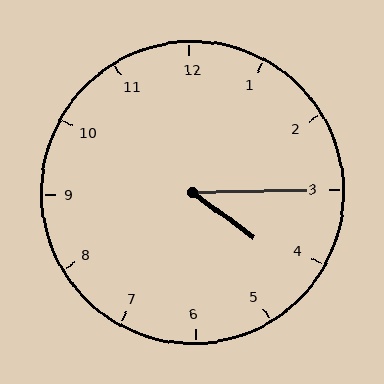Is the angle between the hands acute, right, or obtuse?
It is acute.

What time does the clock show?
4:15.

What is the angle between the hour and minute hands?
Approximately 38 degrees.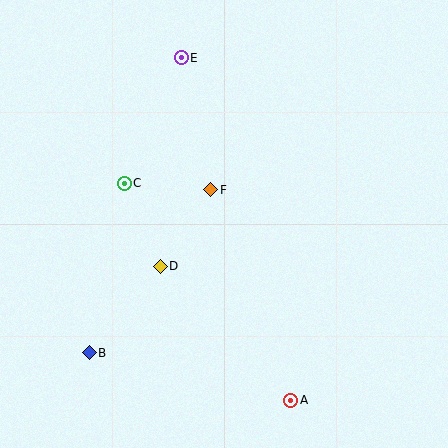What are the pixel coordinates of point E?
Point E is at (181, 58).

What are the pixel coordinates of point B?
Point B is at (89, 353).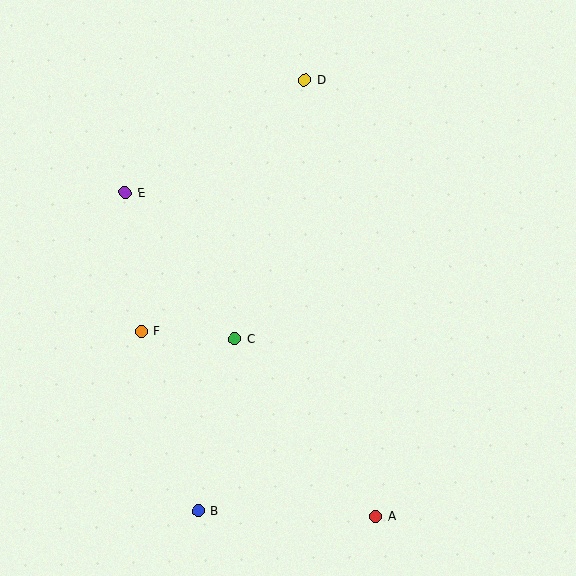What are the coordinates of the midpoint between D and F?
The midpoint between D and F is at (223, 206).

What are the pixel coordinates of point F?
Point F is at (142, 332).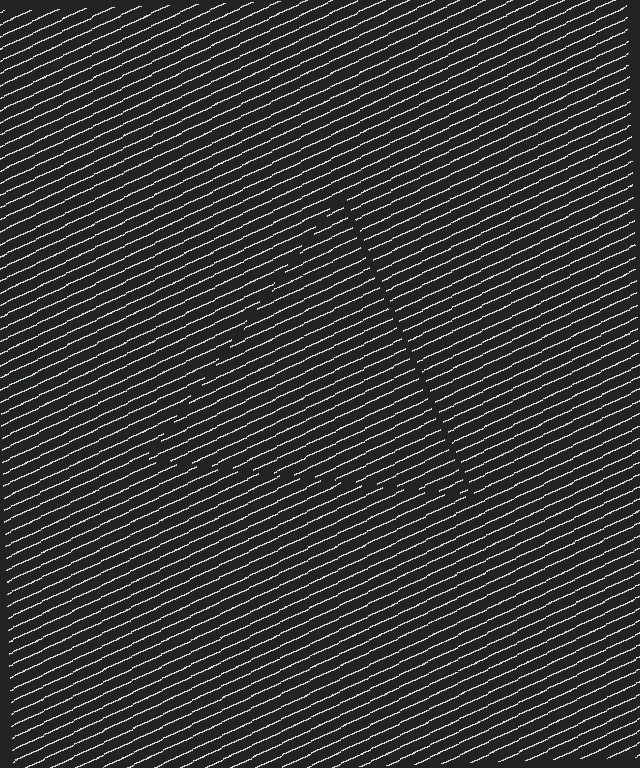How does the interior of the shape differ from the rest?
The interior of the shape contains the same grating, shifted by half a period — the contour is defined by the phase discontinuity where line-ends from the inner and outer gratings abut.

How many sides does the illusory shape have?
3 sides — the line-ends trace a triangle.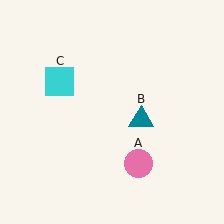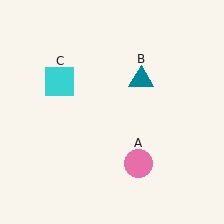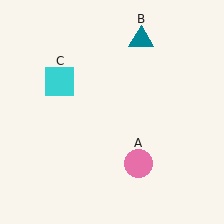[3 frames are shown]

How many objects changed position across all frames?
1 object changed position: teal triangle (object B).